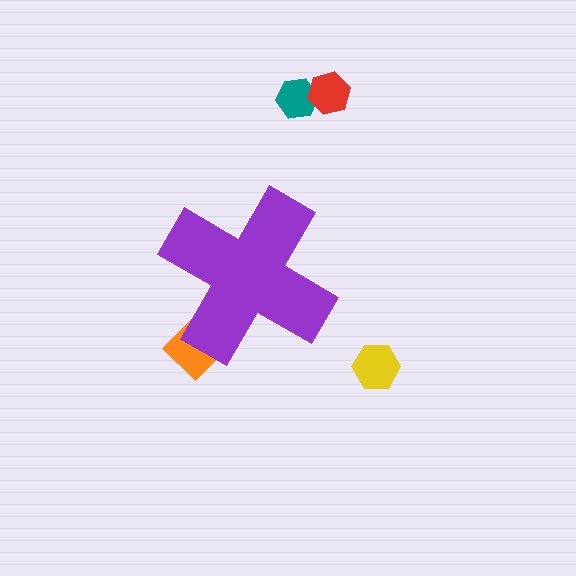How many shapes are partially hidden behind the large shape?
1 shape is partially hidden.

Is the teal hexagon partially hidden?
No, the teal hexagon is fully visible.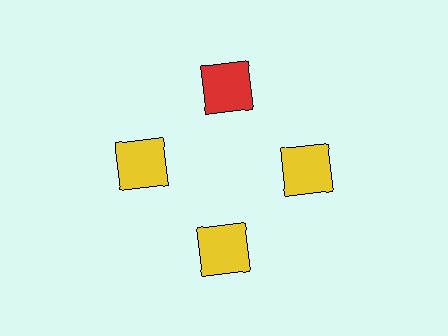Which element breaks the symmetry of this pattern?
The red square at roughly the 12 o'clock position breaks the symmetry. All other shapes are yellow squares.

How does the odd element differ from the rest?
It has a different color: red instead of yellow.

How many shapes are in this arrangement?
There are 4 shapes arranged in a ring pattern.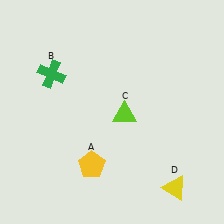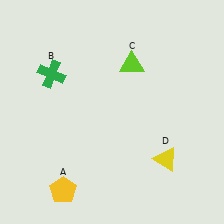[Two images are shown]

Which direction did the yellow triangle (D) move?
The yellow triangle (D) moved up.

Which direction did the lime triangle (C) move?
The lime triangle (C) moved up.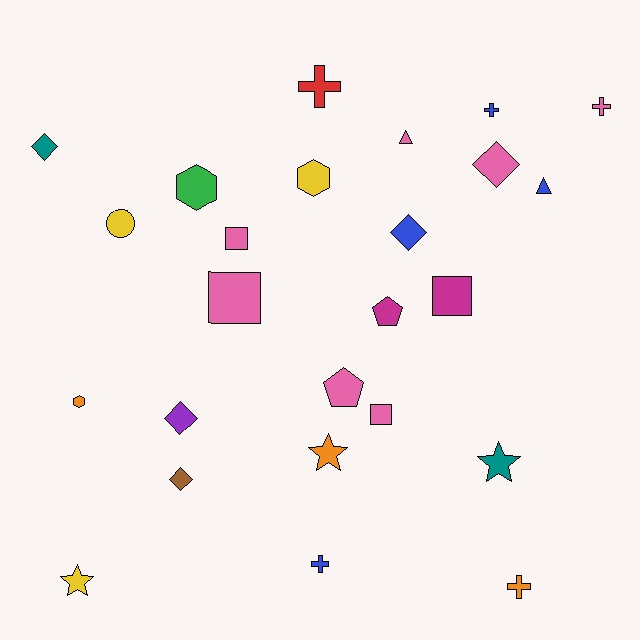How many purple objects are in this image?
There is 1 purple object.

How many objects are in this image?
There are 25 objects.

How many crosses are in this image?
There are 5 crosses.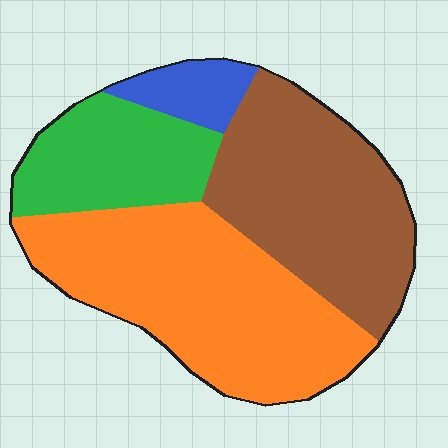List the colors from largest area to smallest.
From largest to smallest: orange, brown, green, blue.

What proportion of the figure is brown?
Brown covers around 35% of the figure.